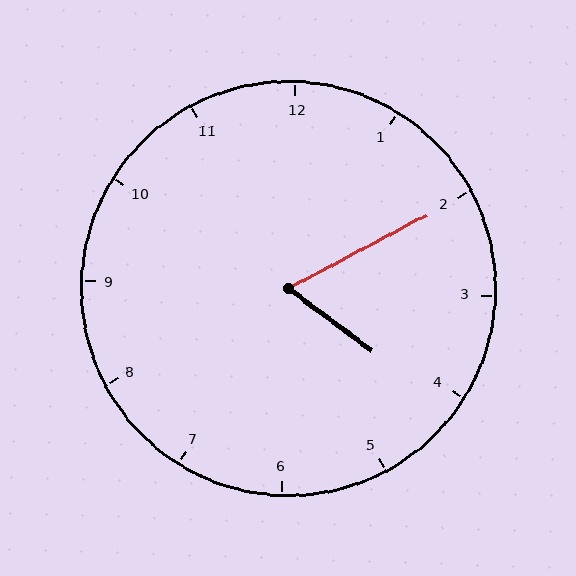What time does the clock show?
4:10.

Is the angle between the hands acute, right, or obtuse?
It is acute.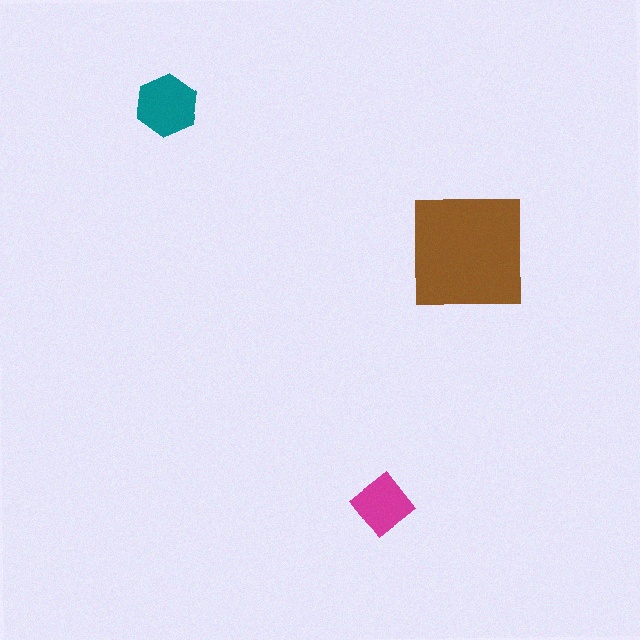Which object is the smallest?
The magenta diamond.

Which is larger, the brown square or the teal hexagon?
The brown square.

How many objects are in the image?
There are 3 objects in the image.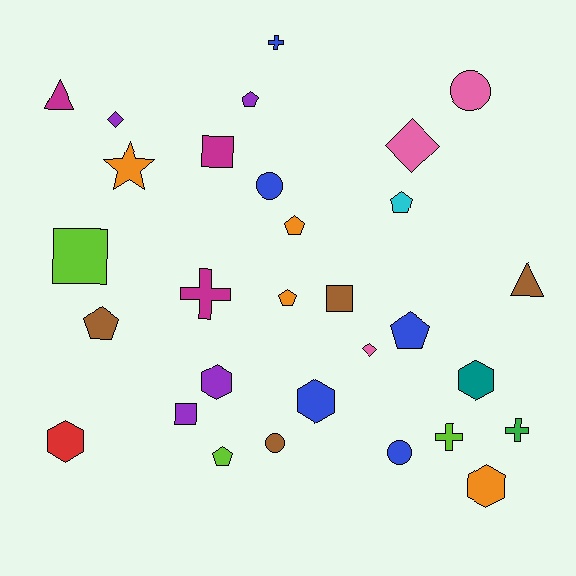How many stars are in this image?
There is 1 star.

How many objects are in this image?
There are 30 objects.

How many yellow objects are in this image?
There are no yellow objects.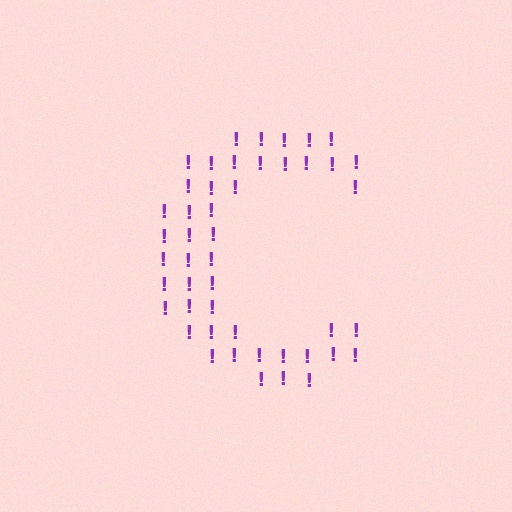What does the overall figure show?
The overall figure shows the letter C.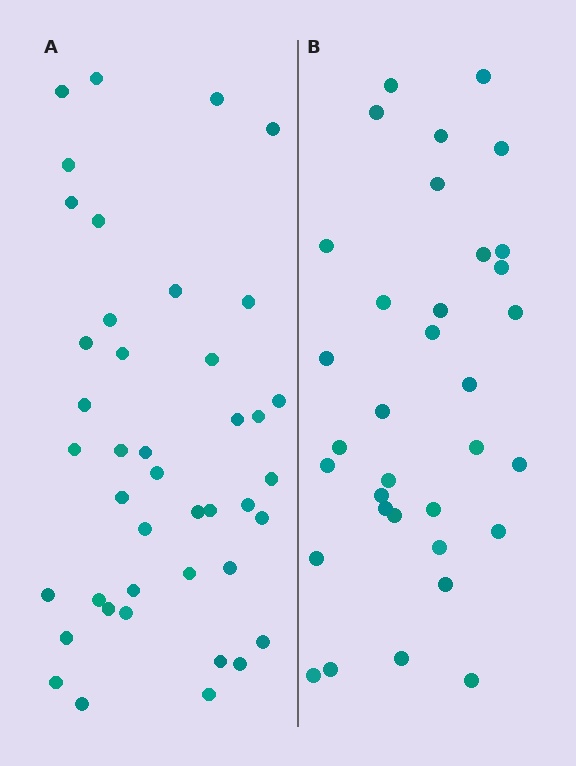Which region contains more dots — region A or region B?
Region A (the left region) has more dots.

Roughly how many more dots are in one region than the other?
Region A has roughly 8 or so more dots than region B.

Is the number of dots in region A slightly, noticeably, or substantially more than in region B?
Region A has only slightly more — the two regions are fairly close. The ratio is roughly 1.2 to 1.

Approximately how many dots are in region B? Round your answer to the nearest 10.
About 30 dots. (The exact count is 34, which rounds to 30.)